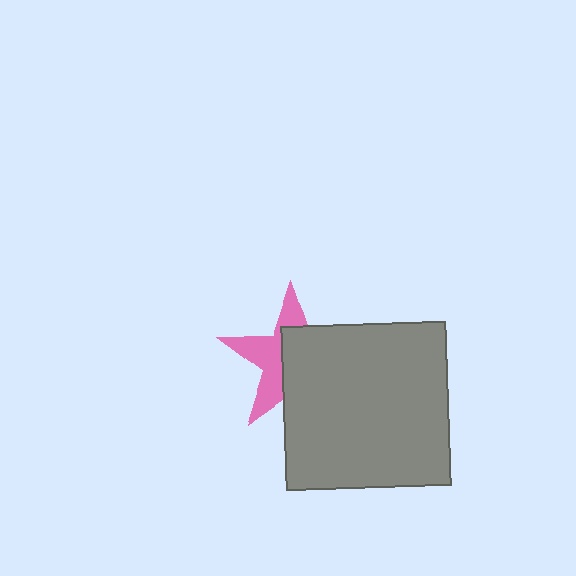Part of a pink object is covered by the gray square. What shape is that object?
It is a star.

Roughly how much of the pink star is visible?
A small part of it is visible (roughly 44%).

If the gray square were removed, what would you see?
You would see the complete pink star.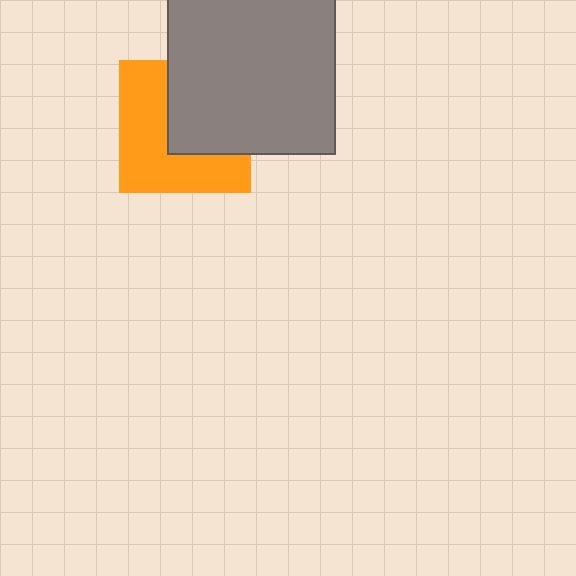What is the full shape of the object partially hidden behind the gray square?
The partially hidden object is an orange square.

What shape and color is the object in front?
The object in front is a gray square.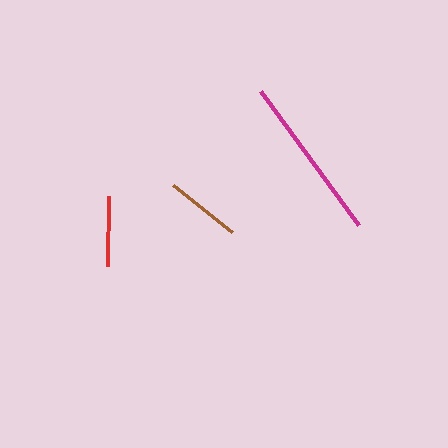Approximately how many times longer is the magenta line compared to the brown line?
The magenta line is approximately 2.2 times the length of the brown line.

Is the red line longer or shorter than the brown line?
The brown line is longer than the red line.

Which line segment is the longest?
The magenta line is the longest at approximately 167 pixels.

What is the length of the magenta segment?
The magenta segment is approximately 167 pixels long.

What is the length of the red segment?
The red segment is approximately 70 pixels long.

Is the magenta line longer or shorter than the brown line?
The magenta line is longer than the brown line.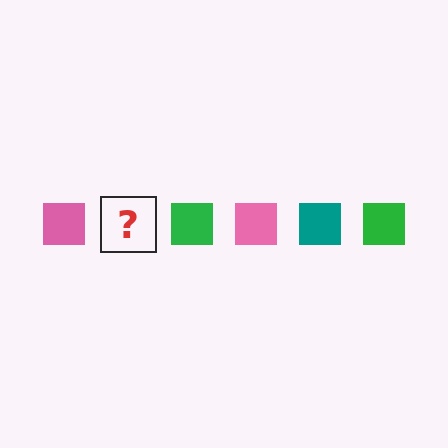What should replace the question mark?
The question mark should be replaced with a teal square.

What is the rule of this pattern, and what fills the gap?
The rule is that the pattern cycles through pink, teal, green squares. The gap should be filled with a teal square.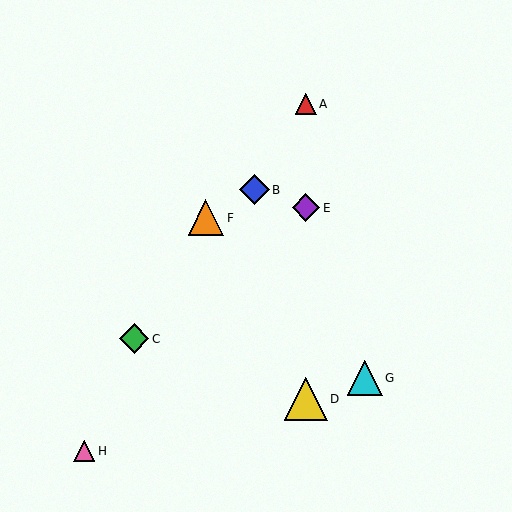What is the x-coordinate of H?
Object H is at x≈84.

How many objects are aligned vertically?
3 objects (A, D, E) are aligned vertically.